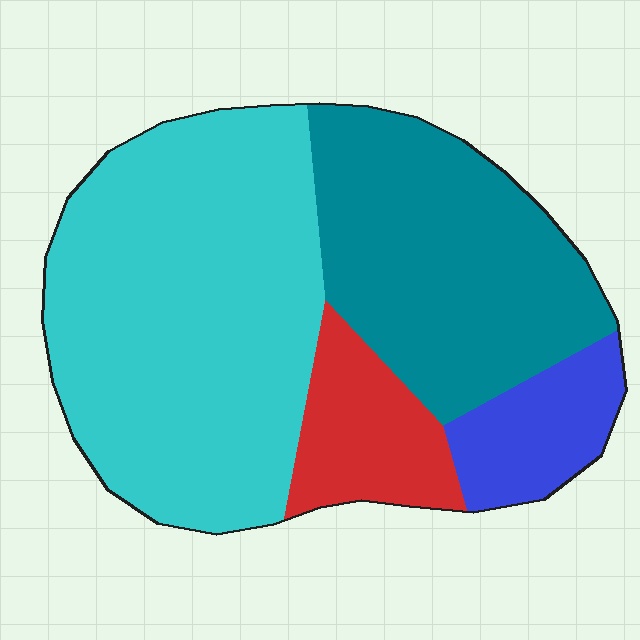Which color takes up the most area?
Cyan, at roughly 50%.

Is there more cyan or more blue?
Cyan.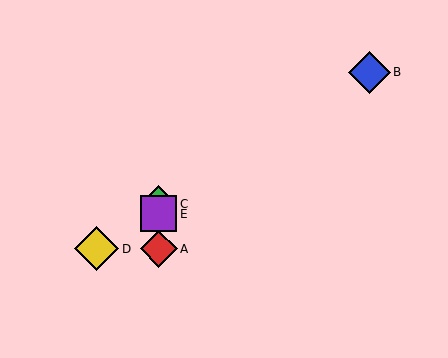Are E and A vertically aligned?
Yes, both are at x≈159.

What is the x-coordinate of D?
Object D is at x≈97.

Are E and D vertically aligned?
No, E is at x≈159 and D is at x≈97.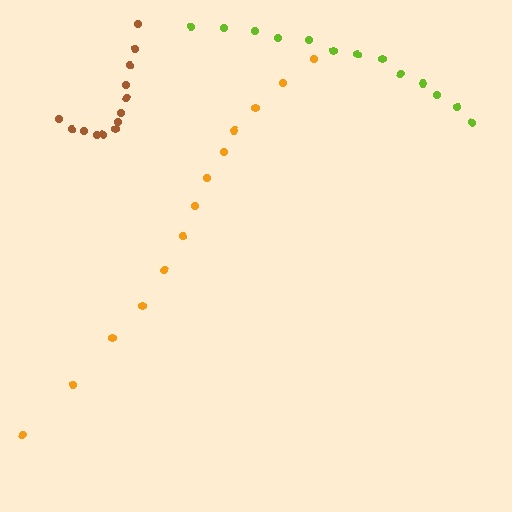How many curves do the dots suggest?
There are 3 distinct paths.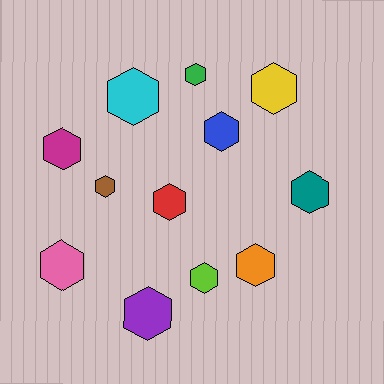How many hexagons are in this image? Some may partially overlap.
There are 12 hexagons.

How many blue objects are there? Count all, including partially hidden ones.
There is 1 blue object.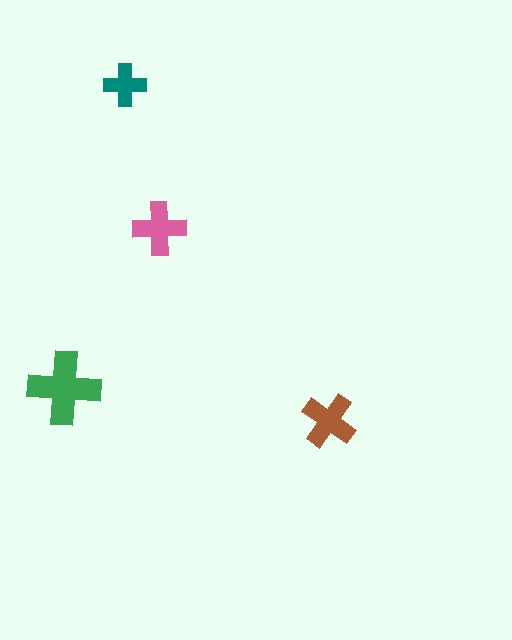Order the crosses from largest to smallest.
the green one, the brown one, the pink one, the teal one.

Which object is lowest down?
The brown cross is bottommost.